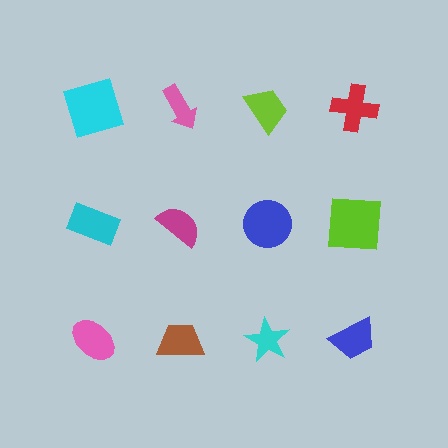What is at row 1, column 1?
A cyan square.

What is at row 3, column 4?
A blue trapezoid.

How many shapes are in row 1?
4 shapes.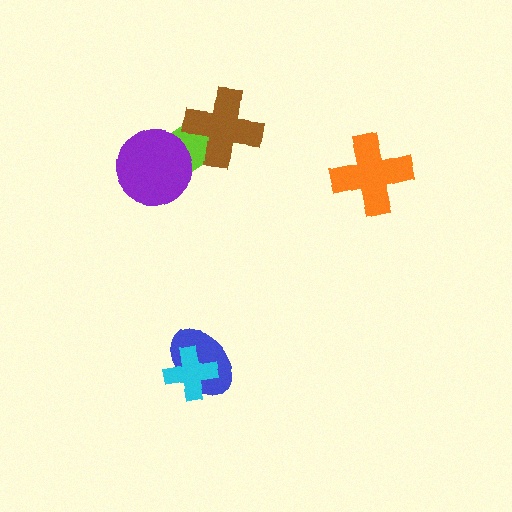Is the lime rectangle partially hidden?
Yes, it is partially covered by another shape.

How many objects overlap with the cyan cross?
1 object overlaps with the cyan cross.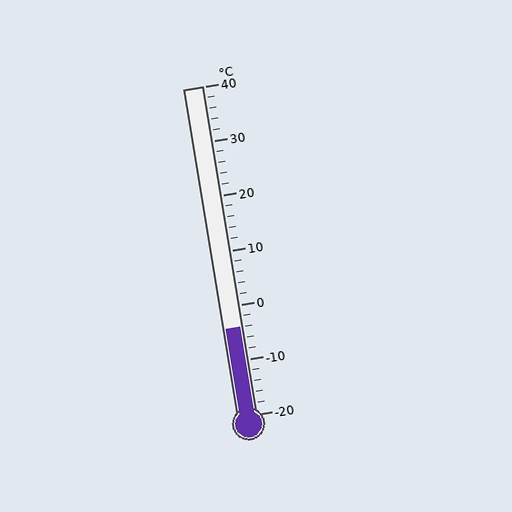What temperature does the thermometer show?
The thermometer shows approximately -4°C.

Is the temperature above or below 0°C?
The temperature is below 0°C.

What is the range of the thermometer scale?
The thermometer scale ranges from -20°C to 40°C.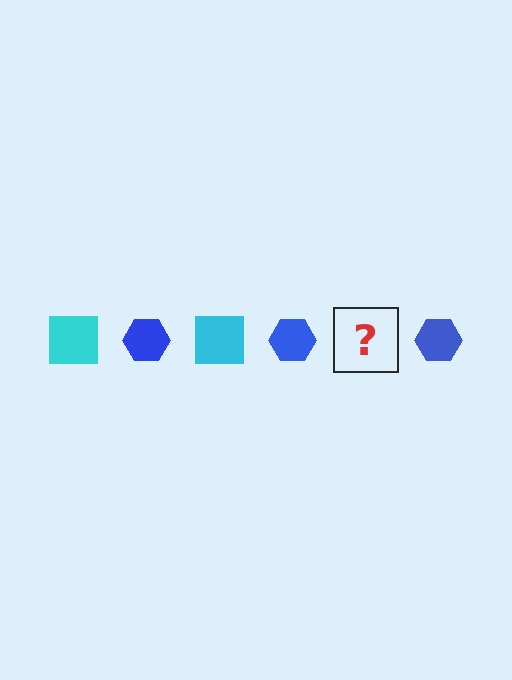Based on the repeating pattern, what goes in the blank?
The blank should be a cyan square.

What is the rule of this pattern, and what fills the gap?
The rule is that the pattern alternates between cyan square and blue hexagon. The gap should be filled with a cyan square.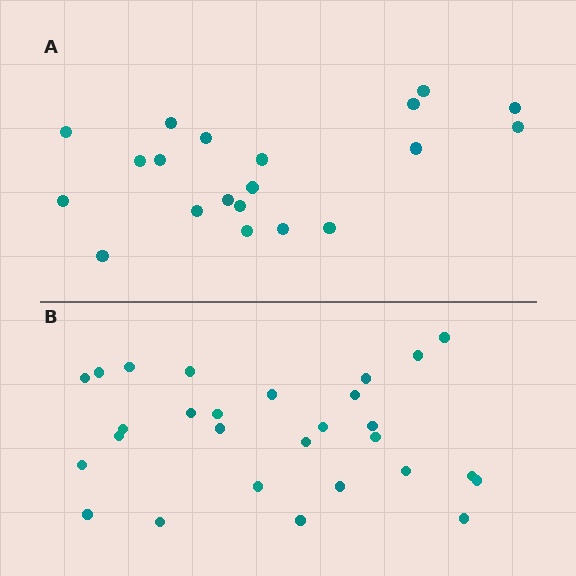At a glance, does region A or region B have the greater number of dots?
Region B (the bottom region) has more dots.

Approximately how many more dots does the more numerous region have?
Region B has roughly 8 or so more dots than region A.